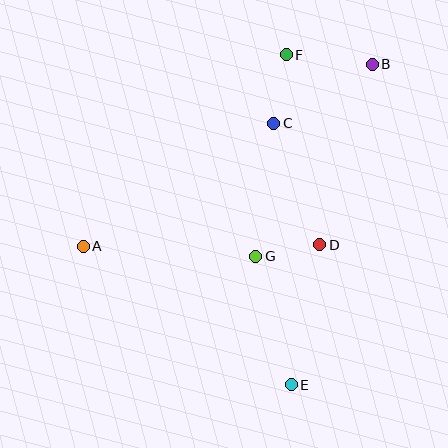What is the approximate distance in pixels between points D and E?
The distance between D and E is approximately 143 pixels.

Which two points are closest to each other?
Points D and G are closest to each other.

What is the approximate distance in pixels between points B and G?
The distance between B and G is approximately 224 pixels.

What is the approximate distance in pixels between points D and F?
The distance between D and F is approximately 193 pixels.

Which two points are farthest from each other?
Points A and B are farthest from each other.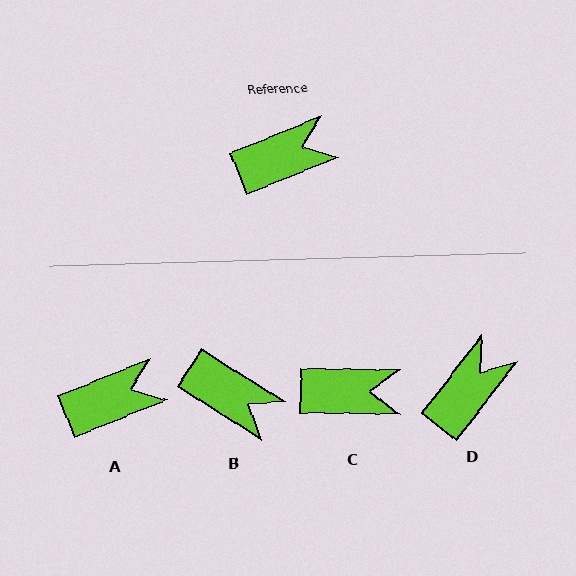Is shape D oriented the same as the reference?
No, it is off by about 31 degrees.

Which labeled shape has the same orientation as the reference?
A.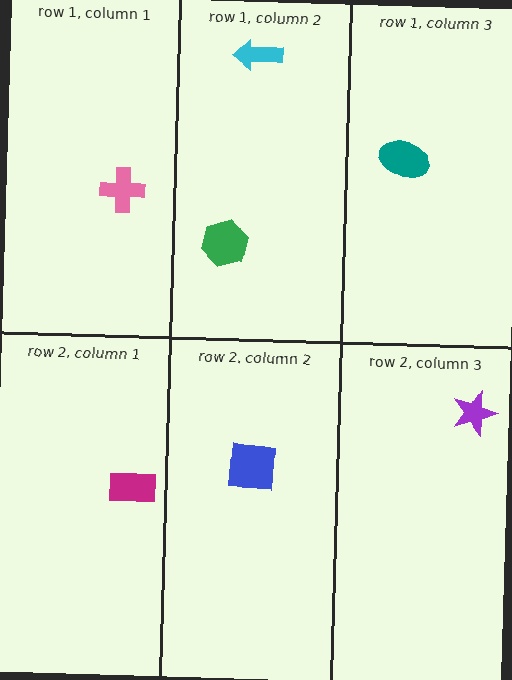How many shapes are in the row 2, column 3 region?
1.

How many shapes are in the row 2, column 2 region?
1.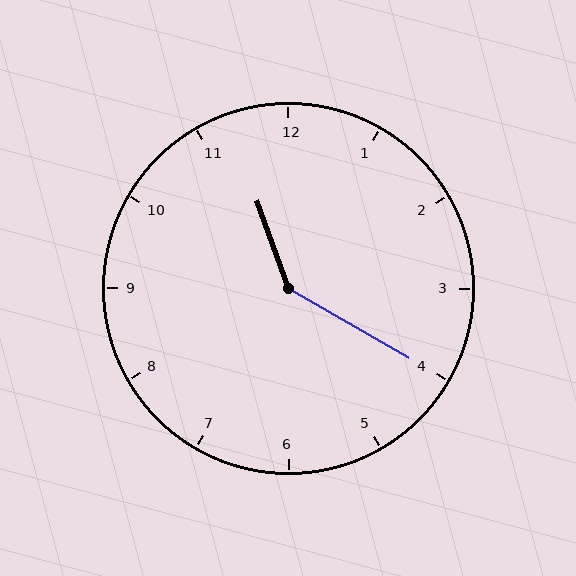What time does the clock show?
11:20.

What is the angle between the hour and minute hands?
Approximately 140 degrees.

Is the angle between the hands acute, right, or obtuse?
It is obtuse.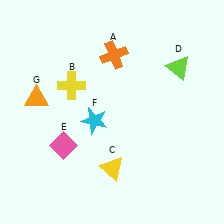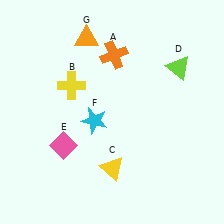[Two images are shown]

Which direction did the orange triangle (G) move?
The orange triangle (G) moved up.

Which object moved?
The orange triangle (G) moved up.